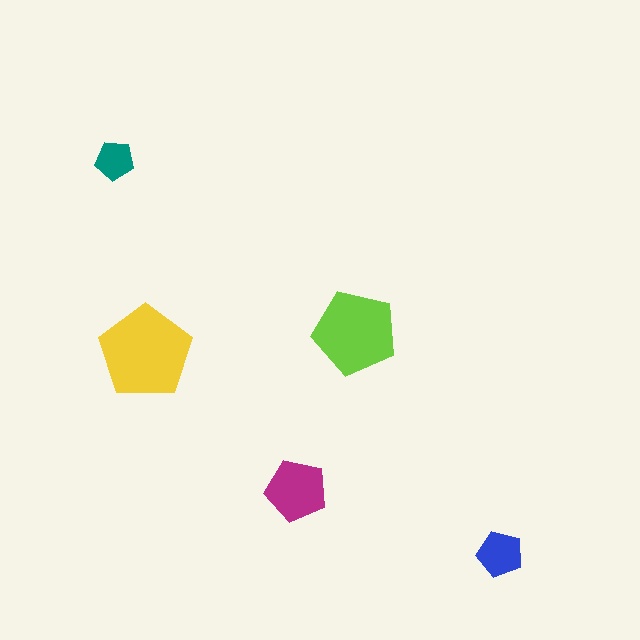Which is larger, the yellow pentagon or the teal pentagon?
The yellow one.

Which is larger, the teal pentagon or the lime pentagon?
The lime one.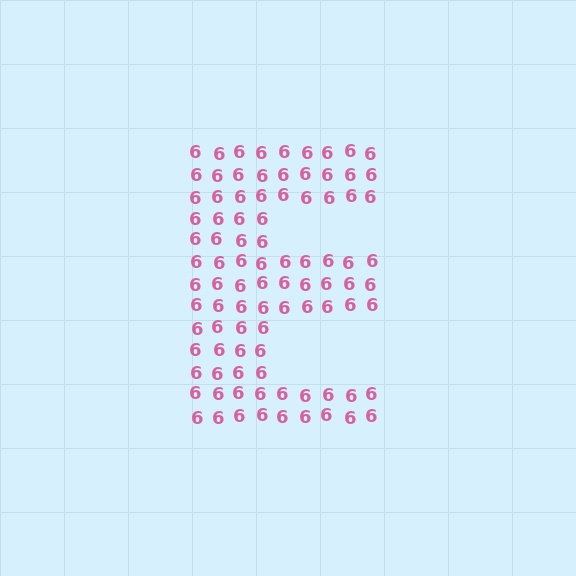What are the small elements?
The small elements are digit 6's.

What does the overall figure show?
The overall figure shows the letter E.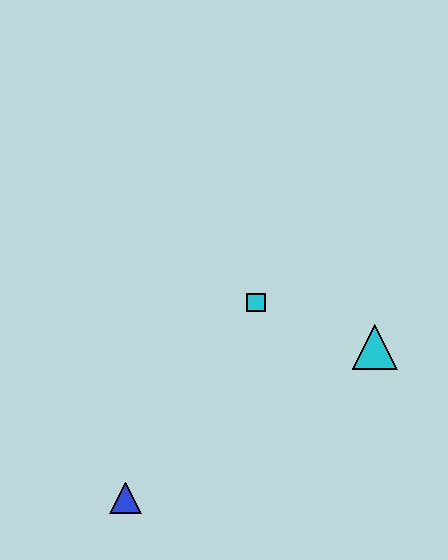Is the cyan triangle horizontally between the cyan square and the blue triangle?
No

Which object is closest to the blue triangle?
The cyan square is closest to the blue triangle.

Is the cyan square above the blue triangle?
Yes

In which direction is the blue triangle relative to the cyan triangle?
The blue triangle is to the left of the cyan triangle.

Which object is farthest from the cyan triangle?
The blue triangle is farthest from the cyan triangle.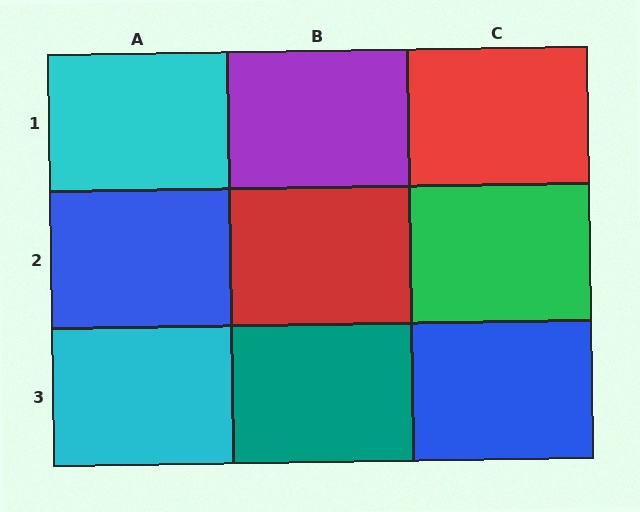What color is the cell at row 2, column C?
Green.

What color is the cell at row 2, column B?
Red.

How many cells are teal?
1 cell is teal.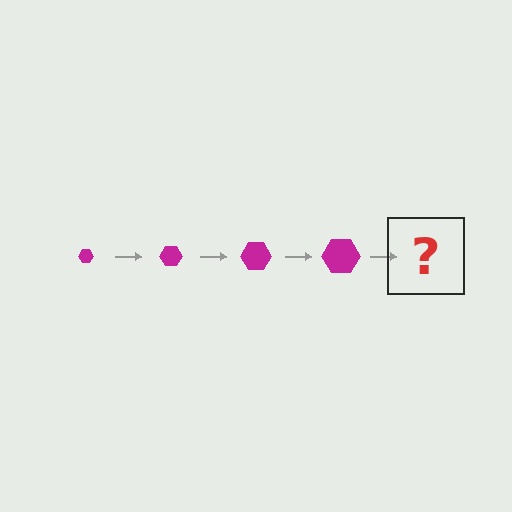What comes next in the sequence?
The next element should be a magenta hexagon, larger than the previous one.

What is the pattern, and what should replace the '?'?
The pattern is that the hexagon gets progressively larger each step. The '?' should be a magenta hexagon, larger than the previous one.